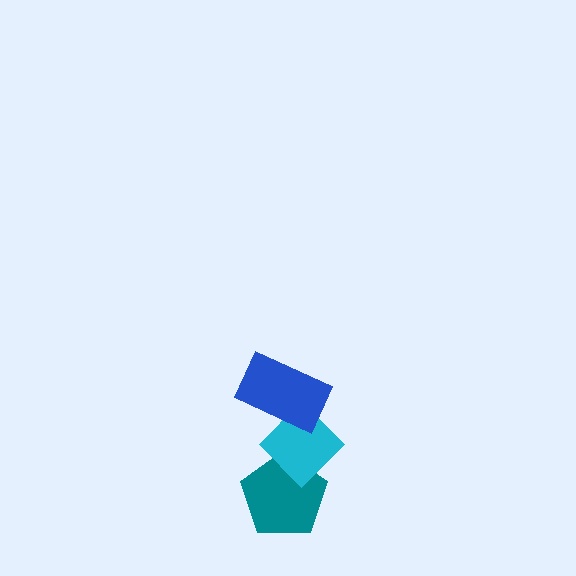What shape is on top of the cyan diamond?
The blue rectangle is on top of the cyan diamond.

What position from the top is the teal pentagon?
The teal pentagon is 3rd from the top.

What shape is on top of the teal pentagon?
The cyan diamond is on top of the teal pentagon.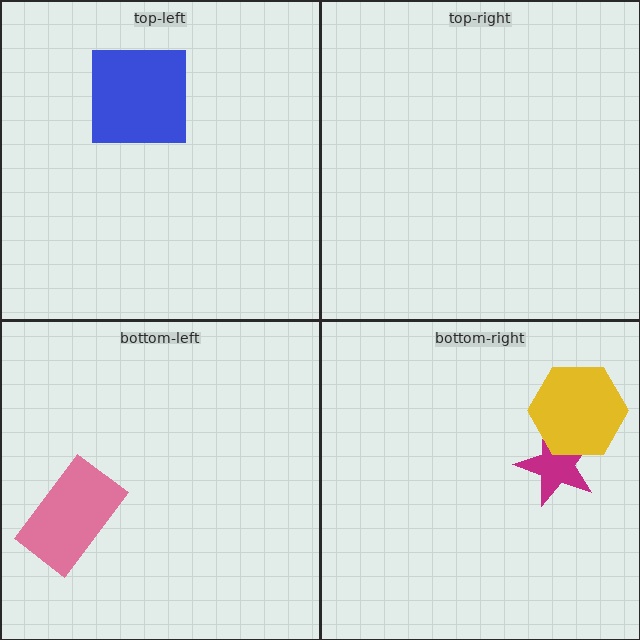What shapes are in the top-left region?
The blue square.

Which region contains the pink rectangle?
The bottom-left region.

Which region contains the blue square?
The top-left region.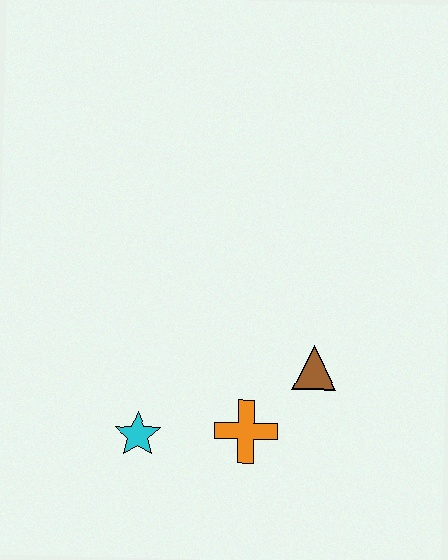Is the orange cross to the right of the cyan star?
Yes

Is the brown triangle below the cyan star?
No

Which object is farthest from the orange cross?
The cyan star is farthest from the orange cross.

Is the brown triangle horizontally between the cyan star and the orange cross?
No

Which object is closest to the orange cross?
The brown triangle is closest to the orange cross.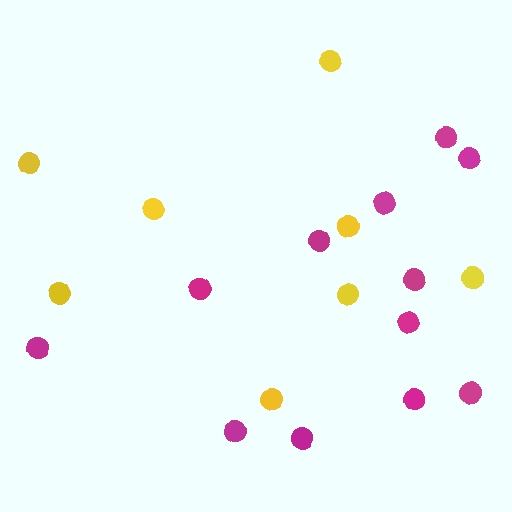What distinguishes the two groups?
There are 2 groups: one group of magenta circles (12) and one group of yellow circles (8).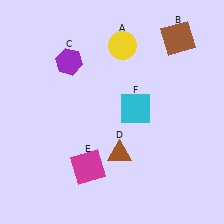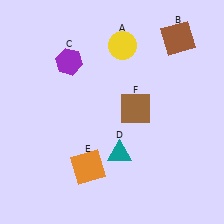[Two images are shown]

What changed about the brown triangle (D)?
In Image 1, D is brown. In Image 2, it changed to teal.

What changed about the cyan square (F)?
In Image 1, F is cyan. In Image 2, it changed to brown.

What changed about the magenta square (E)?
In Image 1, E is magenta. In Image 2, it changed to orange.